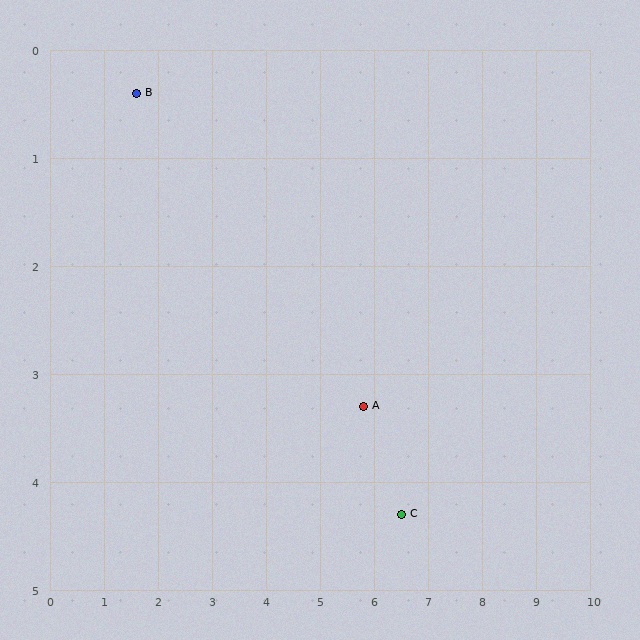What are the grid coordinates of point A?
Point A is at approximately (5.8, 3.3).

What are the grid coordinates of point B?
Point B is at approximately (1.6, 0.4).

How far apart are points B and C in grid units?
Points B and C are about 6.3 grid units apart.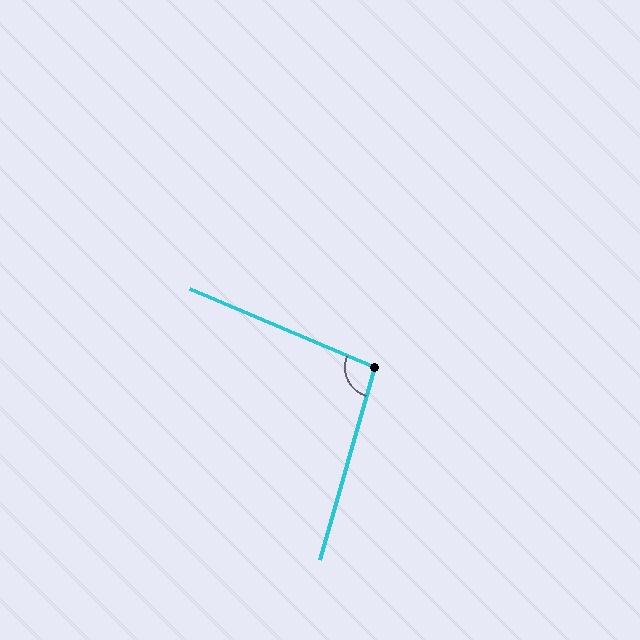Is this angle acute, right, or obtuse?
It is obtuse.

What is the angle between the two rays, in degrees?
Approximately 97 degrees.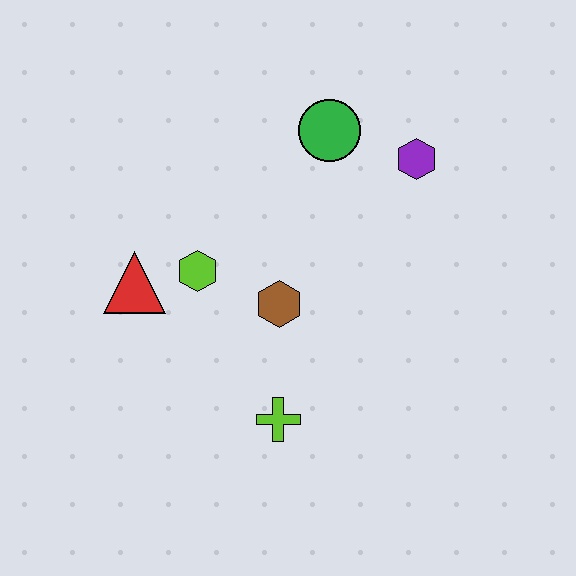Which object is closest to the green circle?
The purple hexagon is closest to the green circle.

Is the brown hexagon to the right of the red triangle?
Yes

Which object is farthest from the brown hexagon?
The purple hexagon is farthest from the brown hexagon.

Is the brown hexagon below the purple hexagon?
Yes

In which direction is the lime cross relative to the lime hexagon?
The lime cross is below the lime hexagon.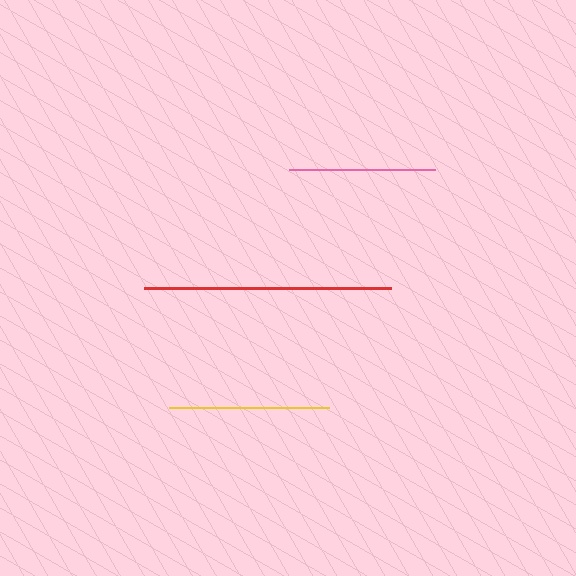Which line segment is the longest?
The red line is the longest at approximately 247 pixels.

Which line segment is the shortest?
The pink line is the shortest at approximately 146 pixels.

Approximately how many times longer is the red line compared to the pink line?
The red line is approximately 1.7 times the length of the pink line.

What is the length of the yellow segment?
The yellow segment is approximately 160 pixels long.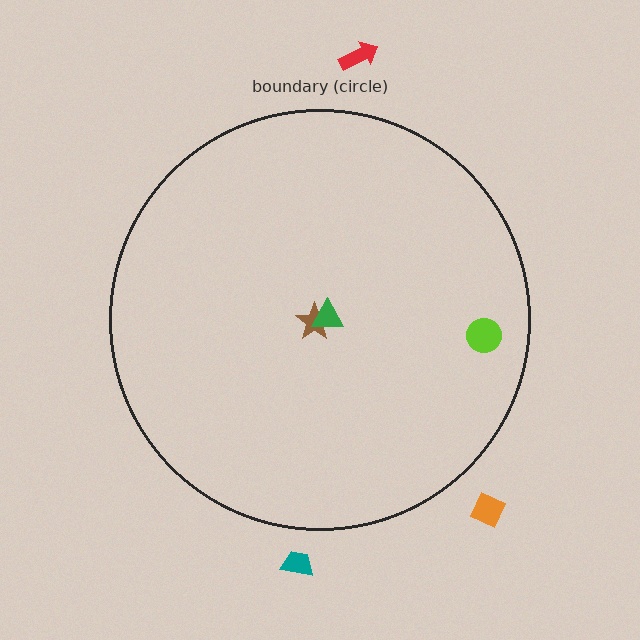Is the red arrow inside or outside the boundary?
Outside.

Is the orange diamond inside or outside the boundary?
Outside.